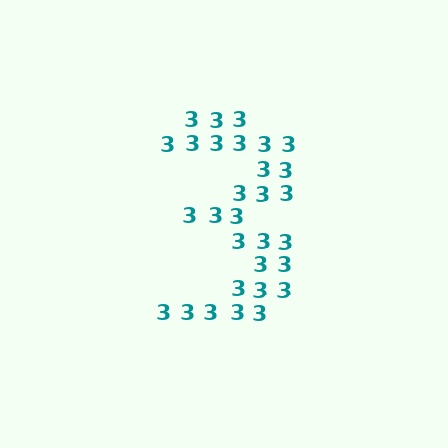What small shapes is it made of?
It is made of small digit 3's.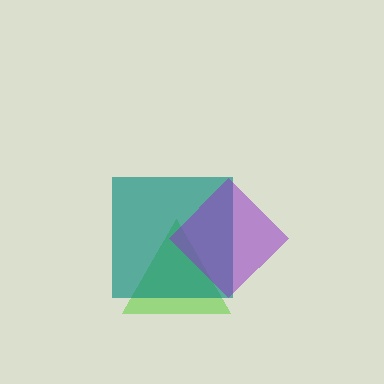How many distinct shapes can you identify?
There are 3 distinct shapes: a lime triangle, a teal square, a purple diamond.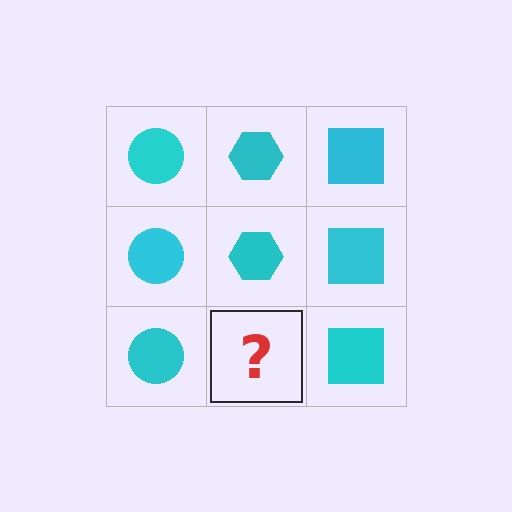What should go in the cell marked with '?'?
The missing cell should contain a cyan hexagon.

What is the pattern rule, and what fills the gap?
The rule is that each column has a consistent shape. The gap should be filled with a cyan hexagon.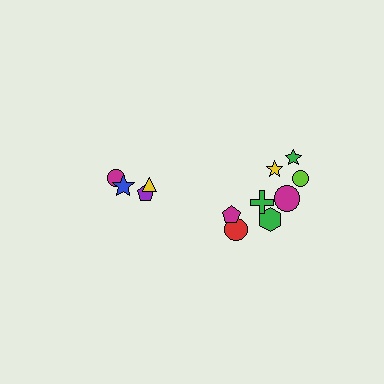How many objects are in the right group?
There are 8 objects.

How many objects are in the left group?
There are 4 objects.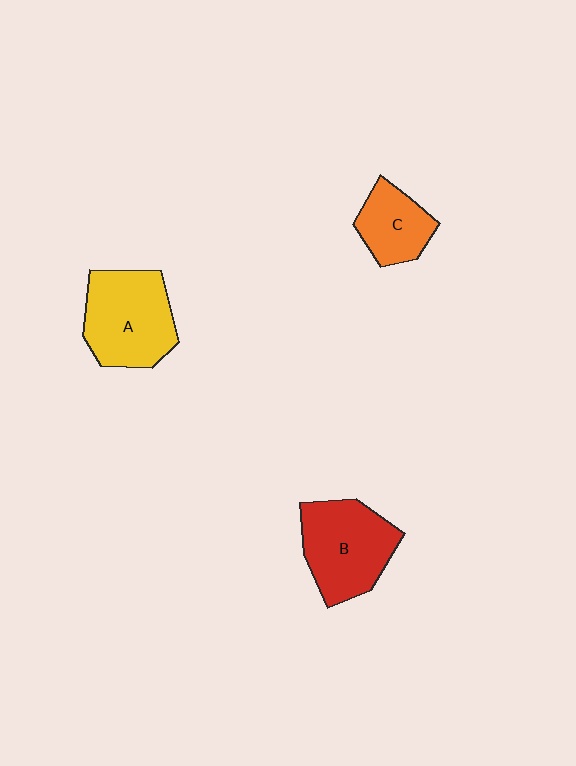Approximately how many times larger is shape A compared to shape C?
Approximately 1.7 times.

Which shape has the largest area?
Shape A (yellow).